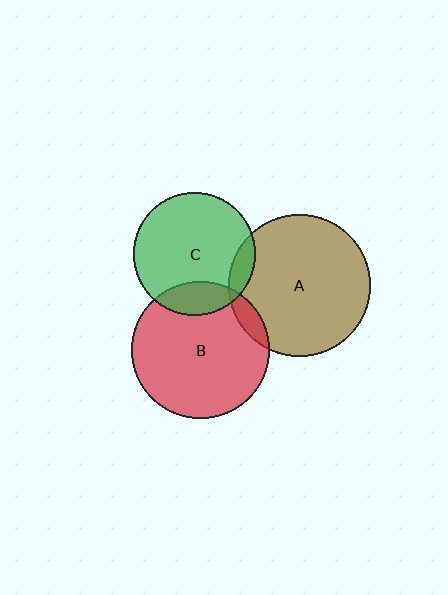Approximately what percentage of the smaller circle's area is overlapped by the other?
Approximately 10%.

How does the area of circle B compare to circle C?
Approximately 1.2 times.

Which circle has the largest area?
Circle A (brown).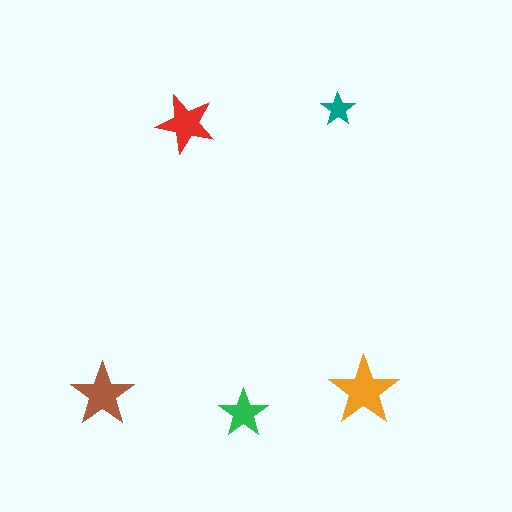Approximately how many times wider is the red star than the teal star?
About 1.5 times wider.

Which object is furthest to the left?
The brown star is leftmost.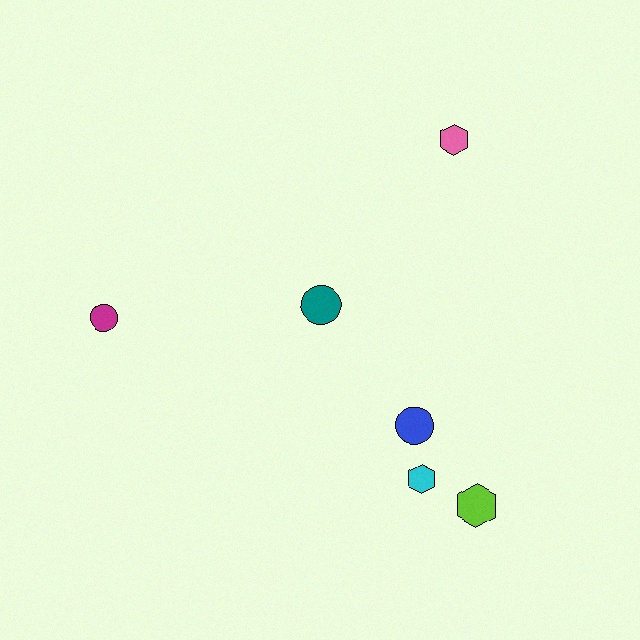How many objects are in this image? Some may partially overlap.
There are 6 objects.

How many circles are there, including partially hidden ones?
There are 3 circles.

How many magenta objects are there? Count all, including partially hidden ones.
There is 1 magenta object.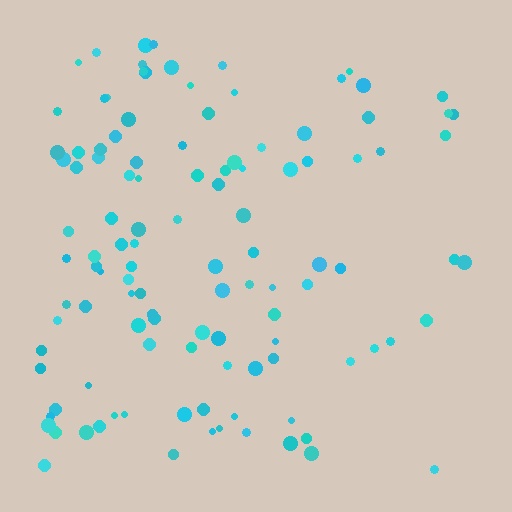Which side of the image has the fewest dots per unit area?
The right.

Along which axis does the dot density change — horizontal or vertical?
Horizontal.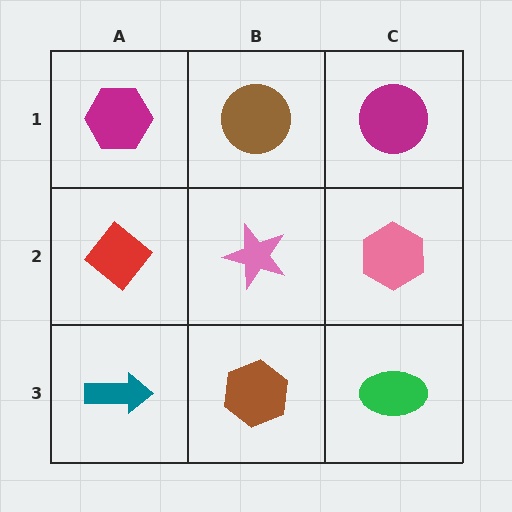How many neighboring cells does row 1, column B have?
3.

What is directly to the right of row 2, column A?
A pink star.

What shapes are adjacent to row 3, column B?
A pink star (row 2, column B), a teal arrow (row 3, column A), a green ellipse (row 3, column C).